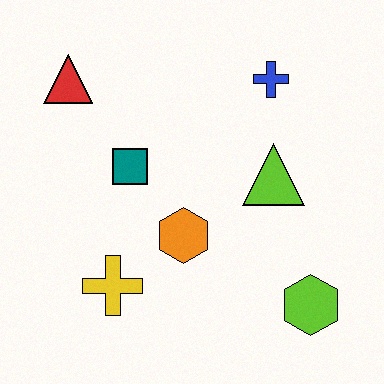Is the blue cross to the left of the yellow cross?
No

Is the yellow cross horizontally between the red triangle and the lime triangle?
Yes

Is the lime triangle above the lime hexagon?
Yes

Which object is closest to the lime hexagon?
The lime triangle is closest to the lime hexagon.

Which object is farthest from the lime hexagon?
The red triangle is farthest from the lime hexagon.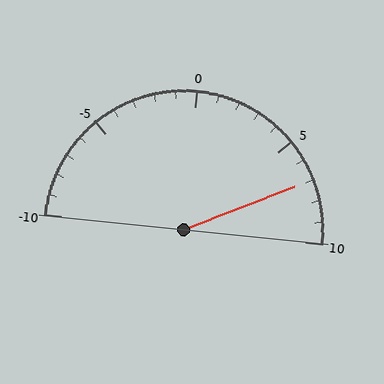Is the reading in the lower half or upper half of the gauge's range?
The reading is in the upper half of the range (-10 to 10).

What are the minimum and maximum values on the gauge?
The gauge ranges from -10 to 10.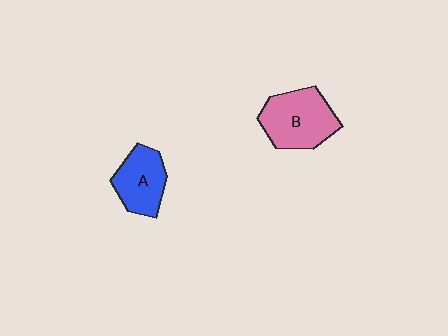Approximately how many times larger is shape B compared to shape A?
Approximately 1.3 times.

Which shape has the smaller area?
Shape A (blue).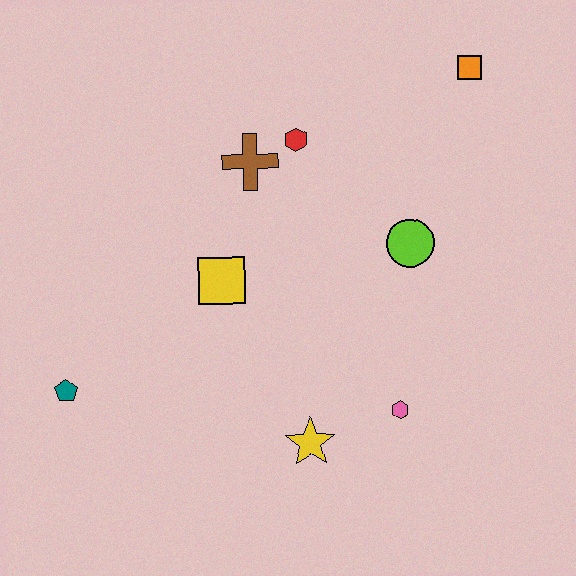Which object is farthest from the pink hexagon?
The orange square is farthest from the pink hexagon.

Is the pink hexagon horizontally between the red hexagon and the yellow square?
No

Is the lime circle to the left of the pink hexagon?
No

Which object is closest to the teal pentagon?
The yellow square is closest to the teal pentagon.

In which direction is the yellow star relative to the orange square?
The yellow star is below the orange square.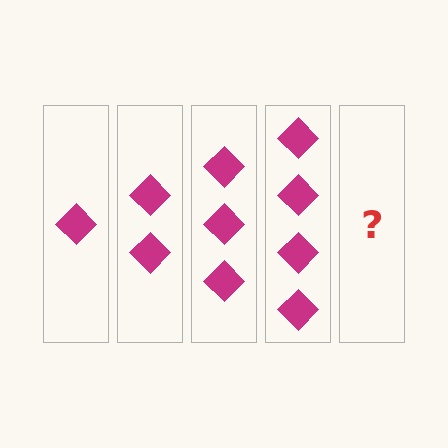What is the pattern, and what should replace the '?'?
The pattern is that each step adds one more diamond. The '?' should be 5 diamonds.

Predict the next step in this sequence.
The next step is 5 diamonds.